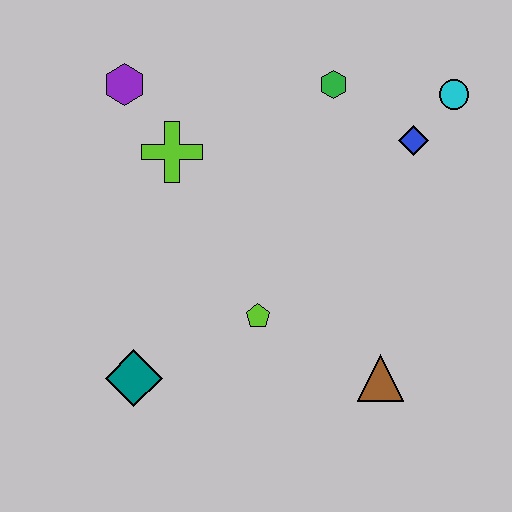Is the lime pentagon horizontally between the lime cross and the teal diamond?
No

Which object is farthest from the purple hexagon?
The brown triangle is farthest from the purple hexagon.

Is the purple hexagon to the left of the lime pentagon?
Yes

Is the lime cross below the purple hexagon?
Yes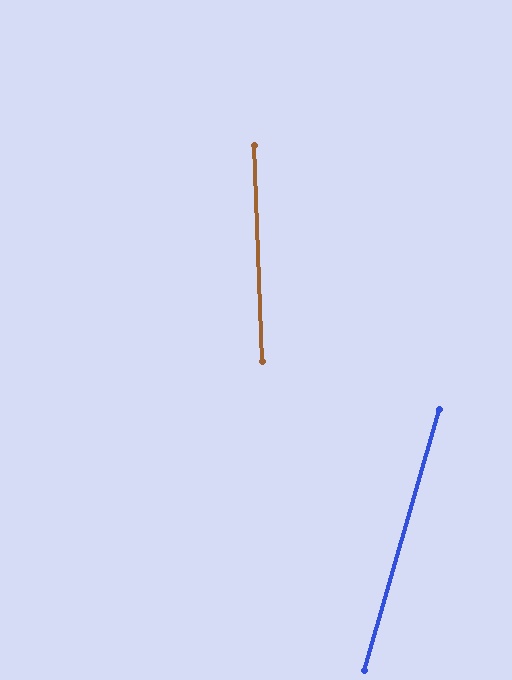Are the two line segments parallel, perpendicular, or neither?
Neither parallel nor perpendicular — they differ by about 18°.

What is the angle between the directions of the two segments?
Approximately 18 degrees.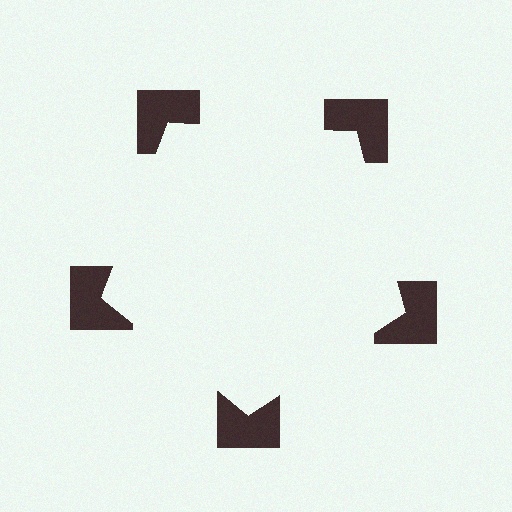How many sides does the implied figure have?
5 sides.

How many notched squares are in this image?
There are 5 — one at each vertex of the illusory pentagon.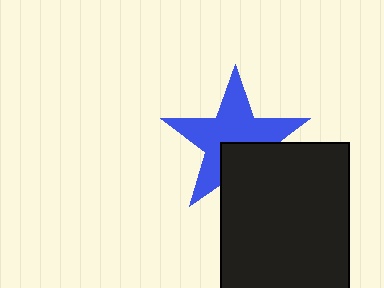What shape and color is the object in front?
The object in front is a black rectangle.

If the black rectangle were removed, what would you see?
You would see the complete blue star.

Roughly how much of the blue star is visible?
Most of it is visible (roughly 68%).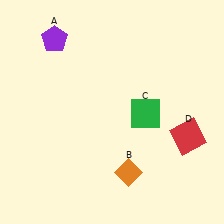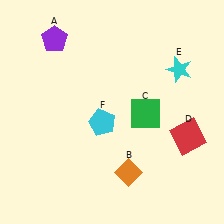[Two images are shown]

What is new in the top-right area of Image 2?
A cyan star (E) was added in the top-right area of Image 2.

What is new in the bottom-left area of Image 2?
A cyan pentagon (F) was added in the bottom-left area of Image 2.